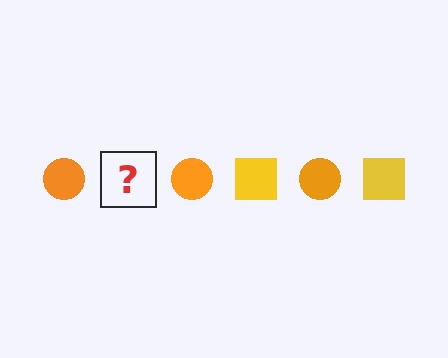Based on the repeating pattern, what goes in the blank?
The blank should be a yellow square.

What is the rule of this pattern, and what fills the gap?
The rule is that the pattern alternates between orange circle and yellow square. The gap should be filled with a yellow square.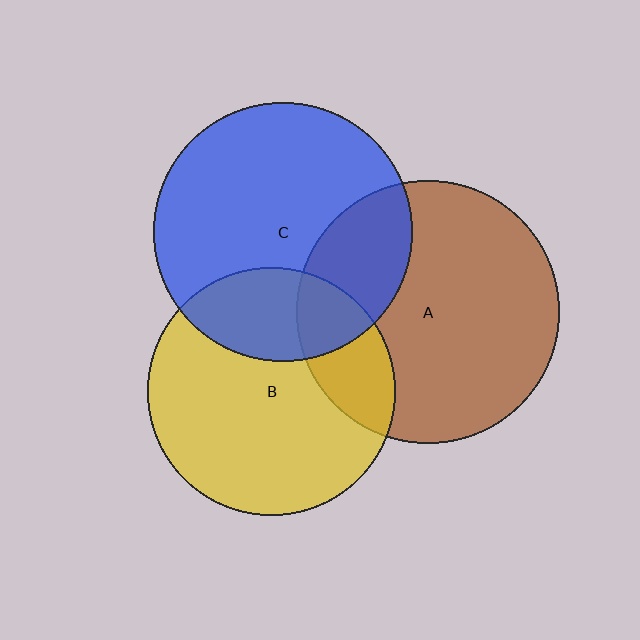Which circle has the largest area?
Circle A (brown).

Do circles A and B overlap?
Yes.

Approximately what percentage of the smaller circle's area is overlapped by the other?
Approximately 20%.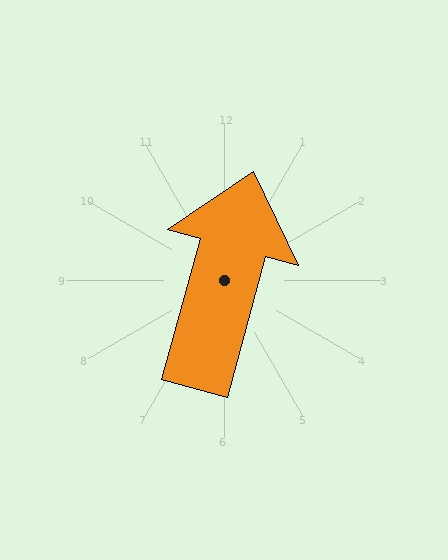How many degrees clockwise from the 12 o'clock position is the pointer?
Approximately 15 degrees.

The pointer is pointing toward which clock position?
Roughly 1 o'clock.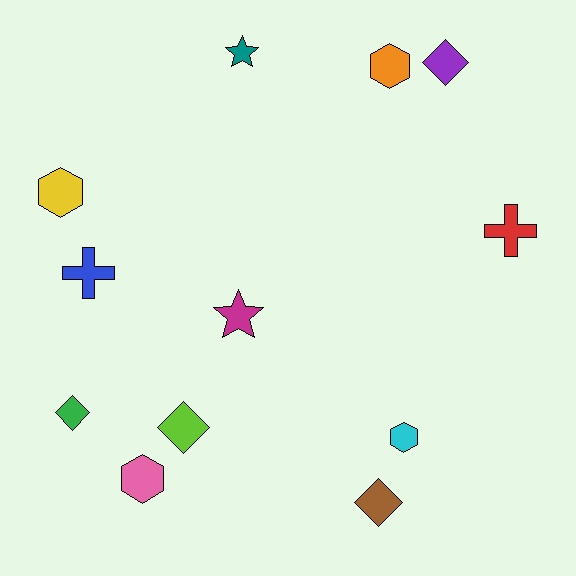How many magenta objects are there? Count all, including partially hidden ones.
There is 1 magenta object.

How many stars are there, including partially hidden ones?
There are 2 stars.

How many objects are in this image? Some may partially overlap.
There are 12 objects.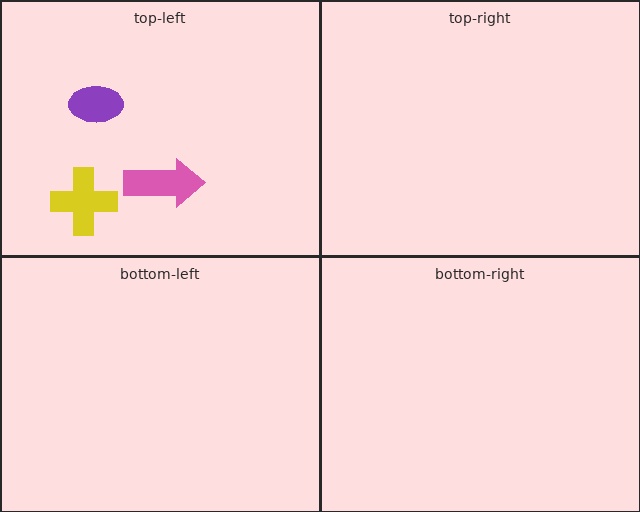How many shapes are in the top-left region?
3.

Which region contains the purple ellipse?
The top-left region.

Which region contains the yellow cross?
The top-left region.